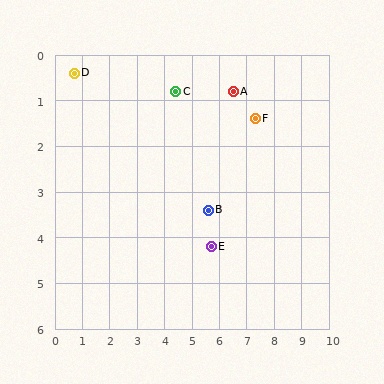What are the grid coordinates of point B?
Point B is at approximately (5.6, 3.4).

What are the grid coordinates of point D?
Point D is at approximately (0.7, 0.4).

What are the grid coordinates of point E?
Point E is at approximately (5.7, 4.2).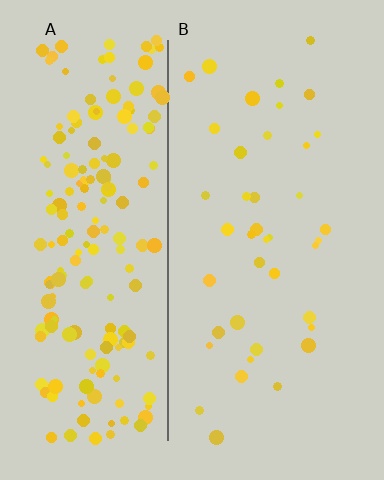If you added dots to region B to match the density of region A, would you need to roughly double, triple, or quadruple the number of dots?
Approximately quadruple.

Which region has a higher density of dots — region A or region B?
A (the left).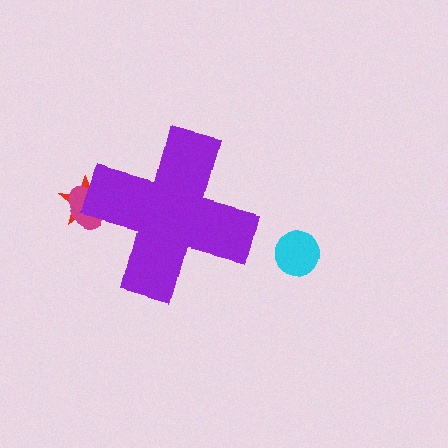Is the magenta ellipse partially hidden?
Yes, the magenta ellipse is partially hidden behind the purple cross.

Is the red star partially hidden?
Yes, the red star is partially hidden behind the purple cross.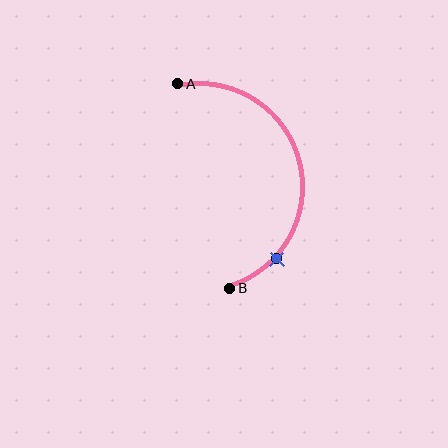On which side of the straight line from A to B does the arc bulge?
The arc bulges to the right of the straight line connecting A and B.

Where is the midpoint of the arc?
The arc midpoint is the point on the curve farthest from the straight line joining A and B. It sits to the right of that line.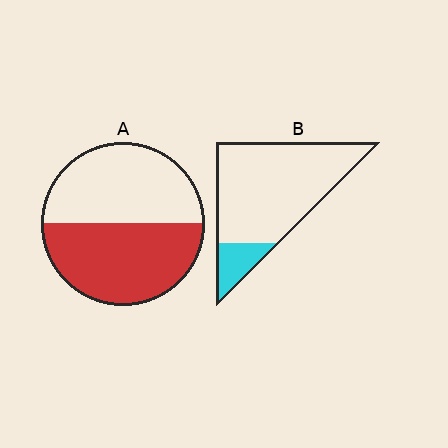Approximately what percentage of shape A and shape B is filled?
A is approximately 50% and B is approximately 15%.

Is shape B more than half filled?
No.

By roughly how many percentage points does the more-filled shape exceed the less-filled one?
By roughly 35 percentage points (A over B).